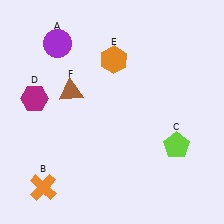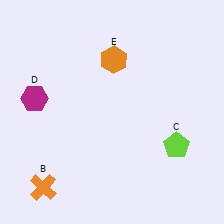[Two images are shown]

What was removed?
The brown triangle (F), the purple circle (A) were removed in Image 2.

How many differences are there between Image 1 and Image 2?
There are 2 differences between the two images.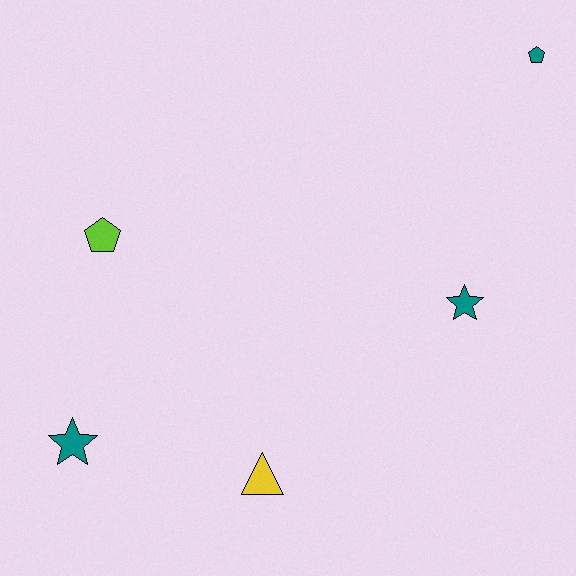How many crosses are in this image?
There are no crosses.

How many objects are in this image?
There are 5 objects.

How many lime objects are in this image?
There is 1 lime object.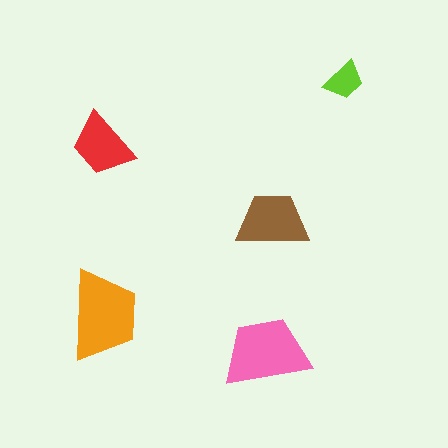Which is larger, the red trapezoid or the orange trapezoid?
The orange one.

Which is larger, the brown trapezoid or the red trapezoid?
The brown one.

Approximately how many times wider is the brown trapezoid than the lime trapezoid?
About 2 times wider.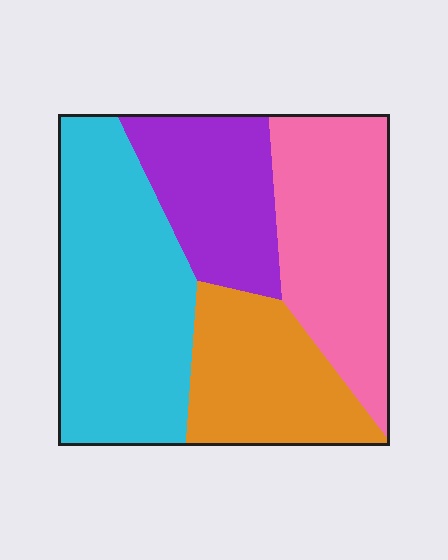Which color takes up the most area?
Cyan, at roughly 35%.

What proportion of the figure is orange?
Orange covers roughly 20% of the figure.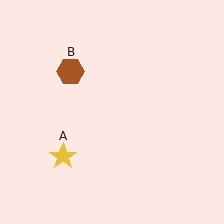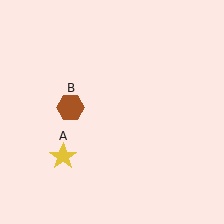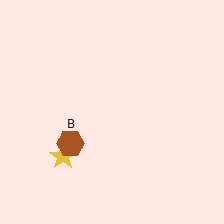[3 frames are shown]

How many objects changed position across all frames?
1 object changed position: brown hexagon (object B).